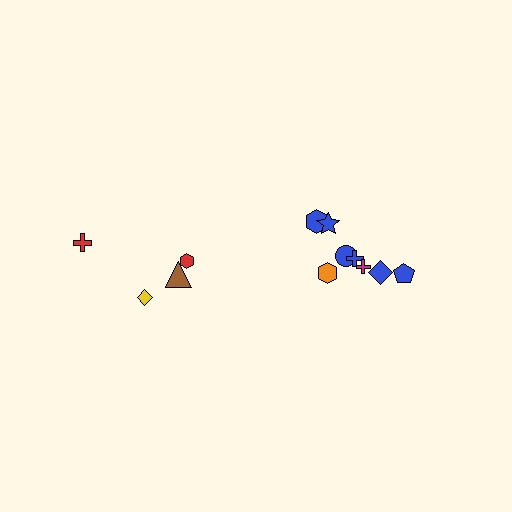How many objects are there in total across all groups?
There are 12 objects.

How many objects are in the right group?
There are 8 objects.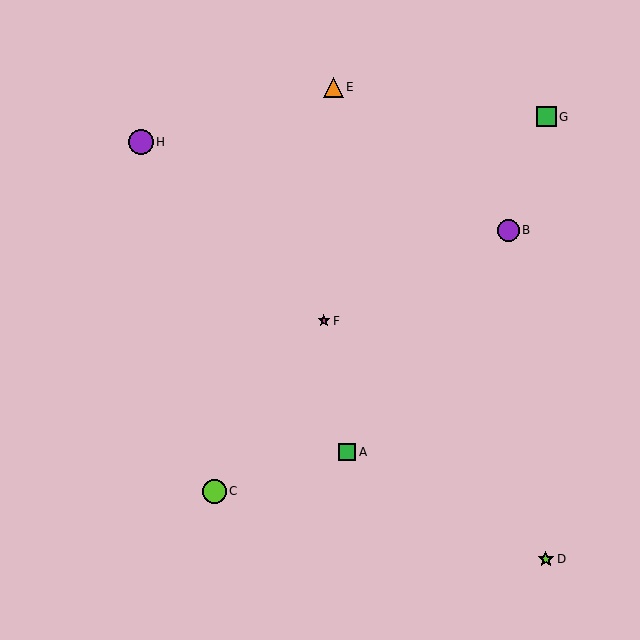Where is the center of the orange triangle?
The center of the orange triangle is at (333, 87).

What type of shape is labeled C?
Shape C is a lime circle.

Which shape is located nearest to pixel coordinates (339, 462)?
The green square (labeled A) at (347, 452) is nearest to that location.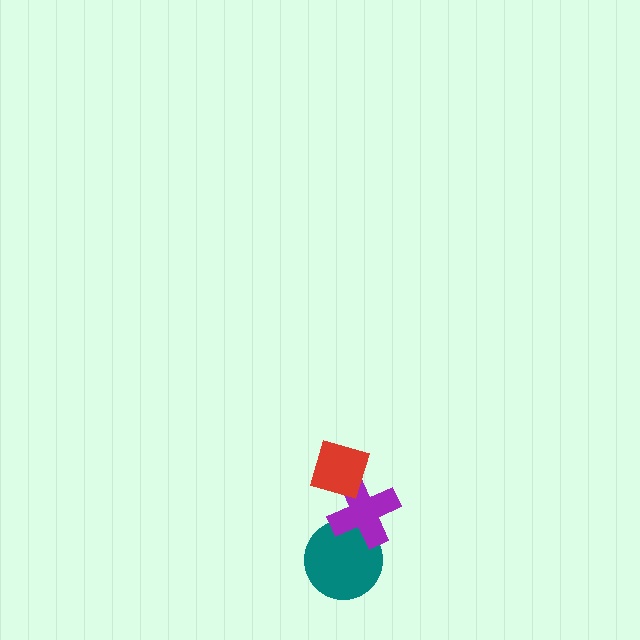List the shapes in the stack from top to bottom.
From top to bottom: the red diamond, the purple cross, the teal circle.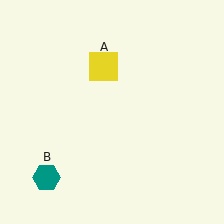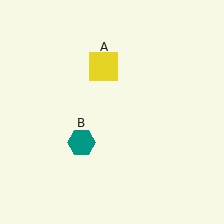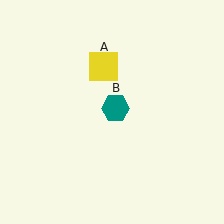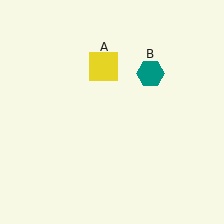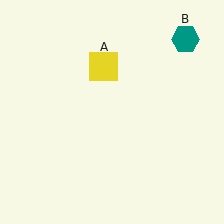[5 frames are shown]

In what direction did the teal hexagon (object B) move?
The teal hexagon (object B) moved up and to the right.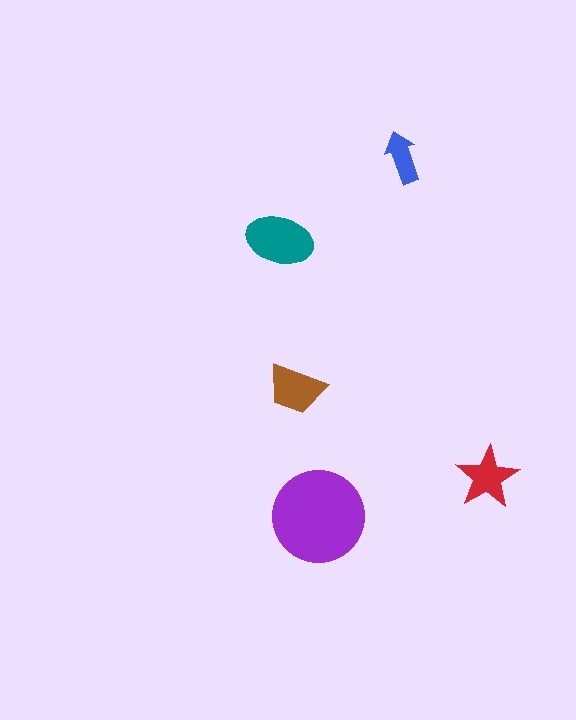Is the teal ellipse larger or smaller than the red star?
Larger.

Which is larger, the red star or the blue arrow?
The red star.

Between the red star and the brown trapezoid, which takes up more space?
The brown trapezoid.